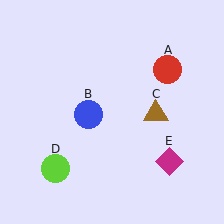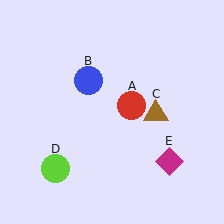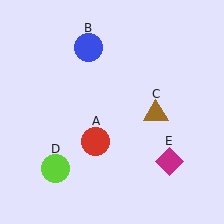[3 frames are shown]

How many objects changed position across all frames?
2 objects changed position: red circle (object A), blue circle (object B).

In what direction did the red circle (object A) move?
The red circle (object A) moved down and to the left.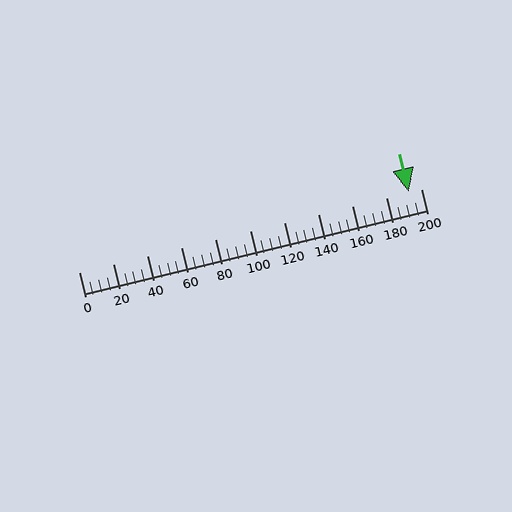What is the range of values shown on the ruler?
The ruler shows values from 0 to 200.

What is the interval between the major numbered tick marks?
The major tick marks are spaced 20 units apart.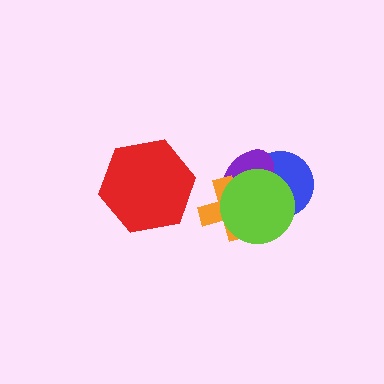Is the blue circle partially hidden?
Yes, it is partially covered by another shape.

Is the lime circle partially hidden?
No, no other shape covers it.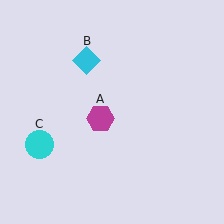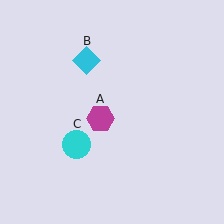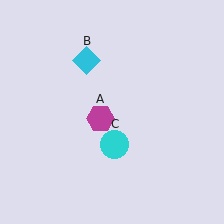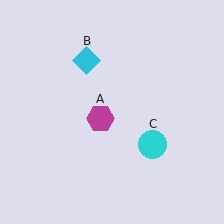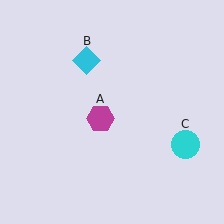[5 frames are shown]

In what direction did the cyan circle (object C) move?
The cyan circle (object C) moved right.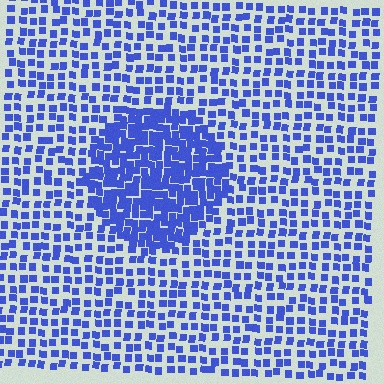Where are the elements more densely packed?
The elements are more densely packed inside the circle boundary.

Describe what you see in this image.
The image contains small blue elements arranged at two different densities. A circle-shaped region is visible where the elements are more densely packed than the surrounding area.